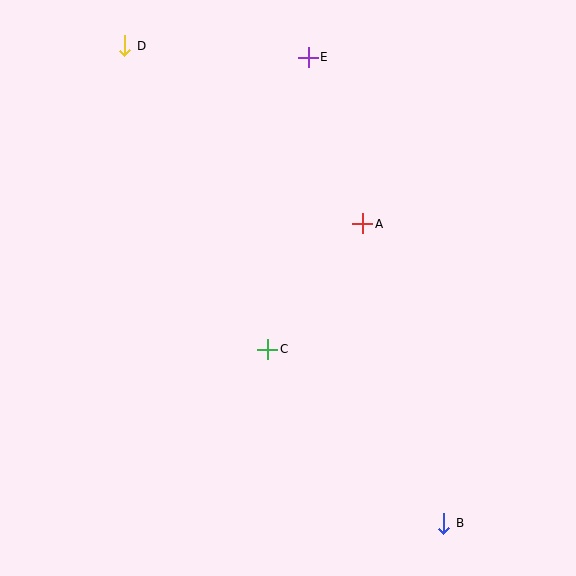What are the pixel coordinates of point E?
Point E is at (308, 57).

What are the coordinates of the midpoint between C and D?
The midpoint between C and D is at (196, 198).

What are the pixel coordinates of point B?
Point B is at (444, 523).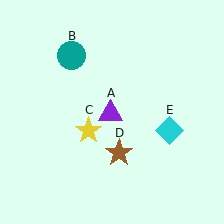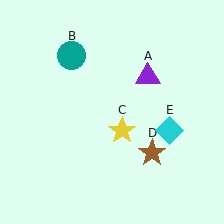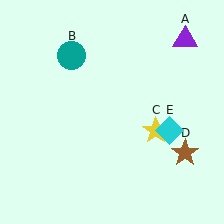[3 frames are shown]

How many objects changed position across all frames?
3 objects changed position: purple triangle (object A), yellow star (object C), brown star (object D).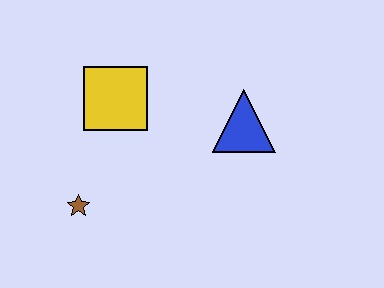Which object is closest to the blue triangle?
The yellow square is closest to the blue triangle.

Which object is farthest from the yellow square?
The blue triangle is farthest from the yellow square.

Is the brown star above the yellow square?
No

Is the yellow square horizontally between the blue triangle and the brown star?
Yes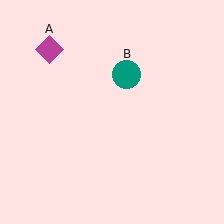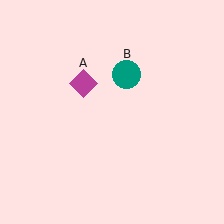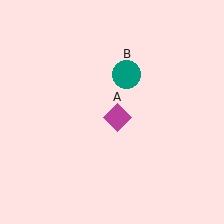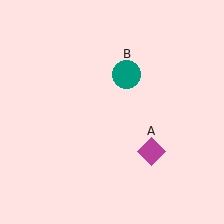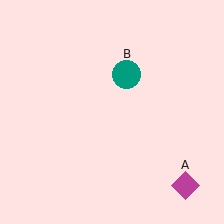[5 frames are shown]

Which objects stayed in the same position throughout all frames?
Teal circle (object B) remained stationary.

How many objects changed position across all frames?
1 object changed position: magenta diamond (object A).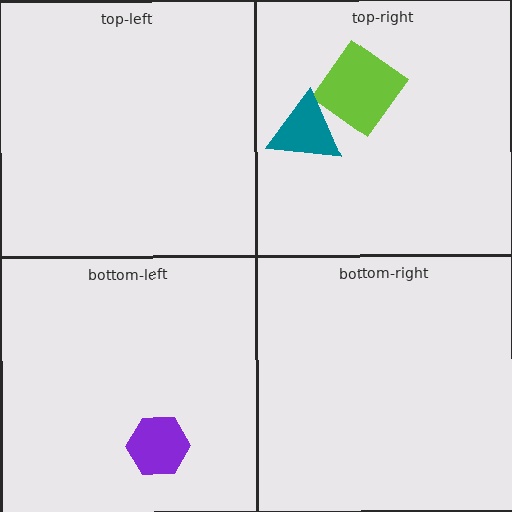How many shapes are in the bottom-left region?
1.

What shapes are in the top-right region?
The lime diamond, the teal triangle.